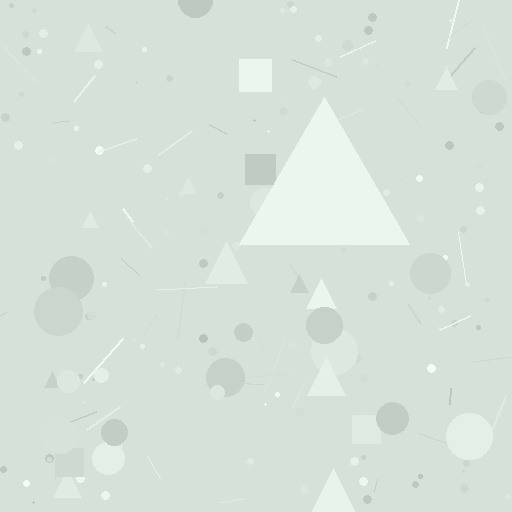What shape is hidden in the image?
A triangle is hidden in the image.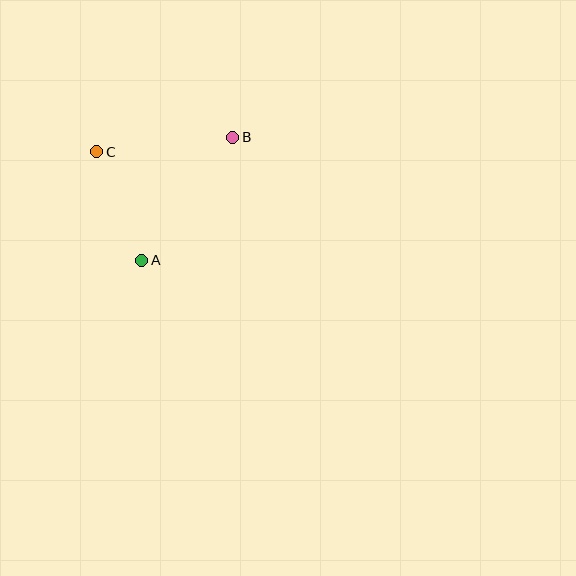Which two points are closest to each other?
Points A and C are closest to each other.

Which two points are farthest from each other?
Points A and B are farthest from each other.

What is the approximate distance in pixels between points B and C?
The distance between B and C is approximately 137 pixels.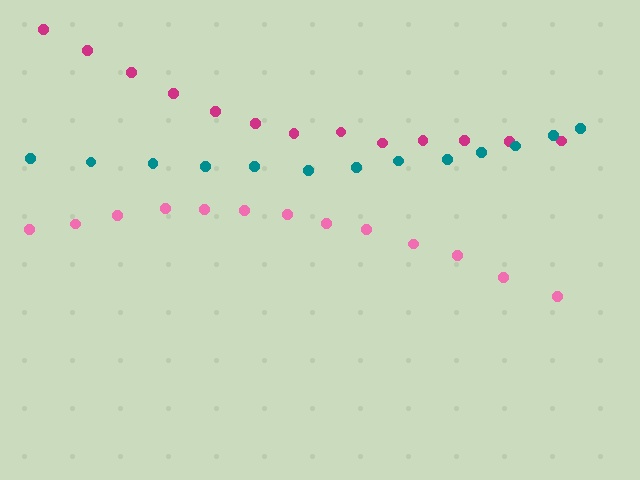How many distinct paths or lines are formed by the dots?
There are 3 distinct paths.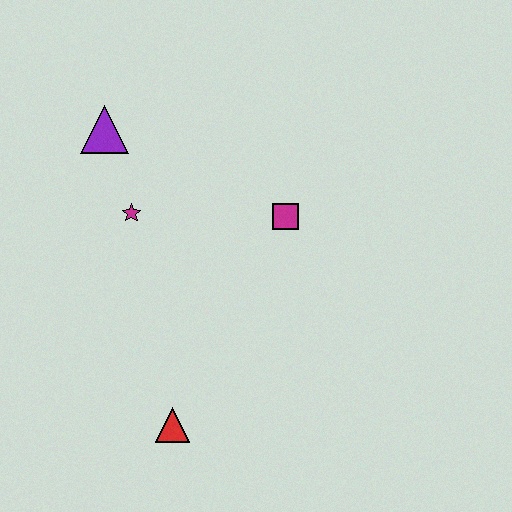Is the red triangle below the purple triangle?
Yes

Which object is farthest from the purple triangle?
The red triangle is farthest from the purple triangle.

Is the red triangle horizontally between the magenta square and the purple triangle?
Yes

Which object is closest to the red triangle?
The magenta star is closest to the red triangle.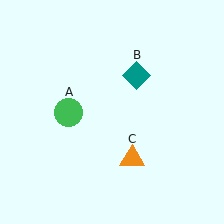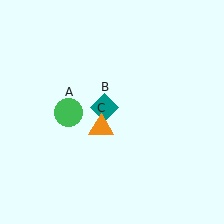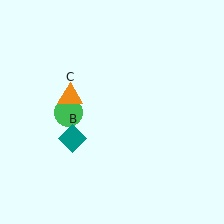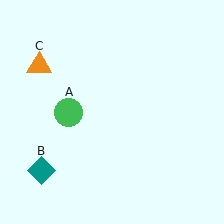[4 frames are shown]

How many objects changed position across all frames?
2 objects changed position: teal diamond (object B), orange triangle (object C).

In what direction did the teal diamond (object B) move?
The teal diamond (object B) moved down and to the left.